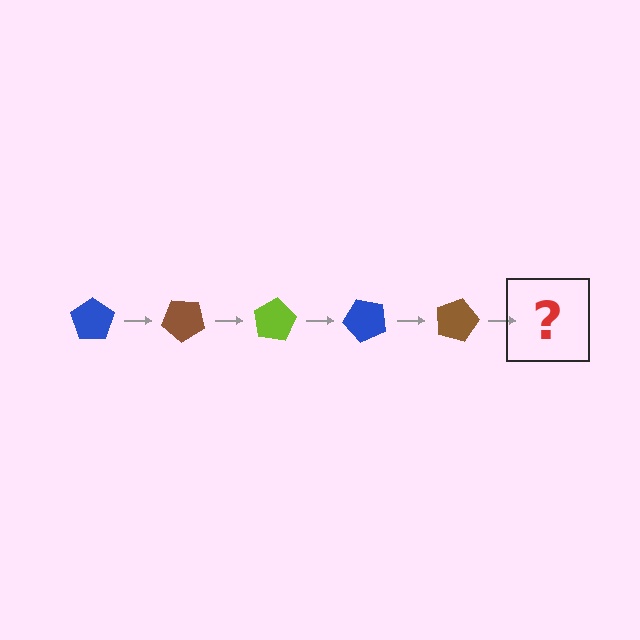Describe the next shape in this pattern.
It should be a lime pentagon, rotated 200 degrees from the start.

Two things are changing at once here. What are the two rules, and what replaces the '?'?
The two rules are that it rotates 40 degrees each step and the color cycles through blue, brown, and lime. The '?' should be a lime pentagon, rotated 200 degrees from the start.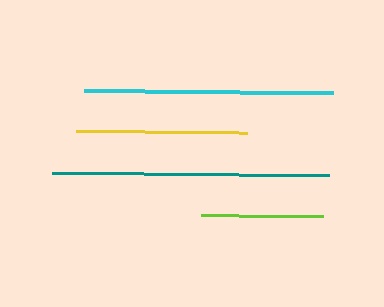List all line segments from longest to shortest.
From longest to shortest: teal, cyan, yellow, lime.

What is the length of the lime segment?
The lime segment is approximately 122 pixels long.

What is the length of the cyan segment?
The cyan segment is approximately 249 pixels long.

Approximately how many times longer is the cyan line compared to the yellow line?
The cyan line is approximately 1.5 times the length of the yellow line.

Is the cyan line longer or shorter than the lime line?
The cyan line is longer than the lime line.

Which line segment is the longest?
The teal line is the longest at approximately 277 pixels.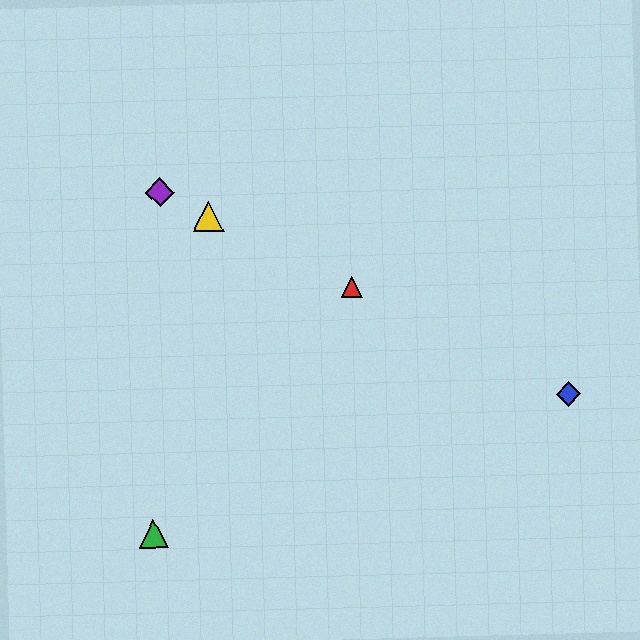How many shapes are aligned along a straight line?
4 shapes (the red triangle, the blue diamond, the yellow triangle, the purple diamond) are aligned along a straight line.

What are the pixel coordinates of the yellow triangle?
The yellow triangle is at (208, 216).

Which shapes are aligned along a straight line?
The red triangle, the blue diamond, the yellow triangle, the purple diamond are aligned along a straight line.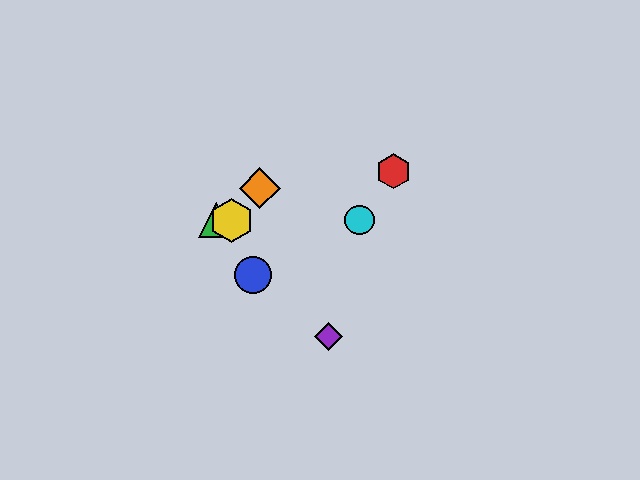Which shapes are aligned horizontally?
The green triangle, the yellow hexagon, the cyan circle are aligned horizontally.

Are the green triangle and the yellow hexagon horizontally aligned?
Yes, both are at y≈220.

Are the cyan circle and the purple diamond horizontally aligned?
No, the cyan circle is at y≈220 and the purple diamond is at y≈337.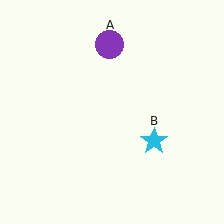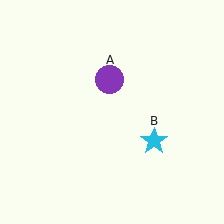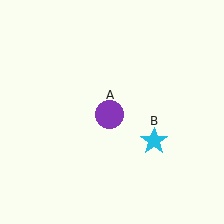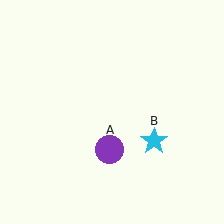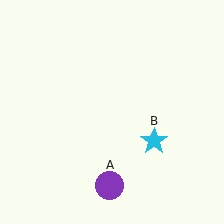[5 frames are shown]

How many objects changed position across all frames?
1 object changed position: purple circle (object A).